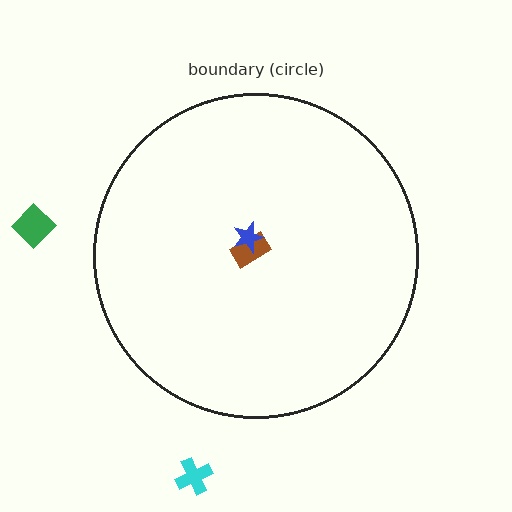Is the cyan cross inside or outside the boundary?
Outside.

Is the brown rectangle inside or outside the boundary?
Inside.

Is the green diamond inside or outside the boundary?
Outside.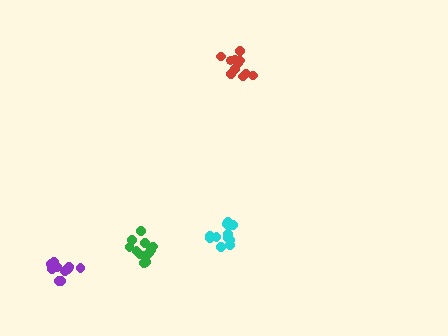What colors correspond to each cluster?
The clusters are colored: cyan, purple, green, red.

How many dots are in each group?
Group 1: 12 dots, Group 2: 10 dots, Group 3: 13 dots, Group 4: 11 dots (46 total).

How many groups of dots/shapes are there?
There are 4 groups.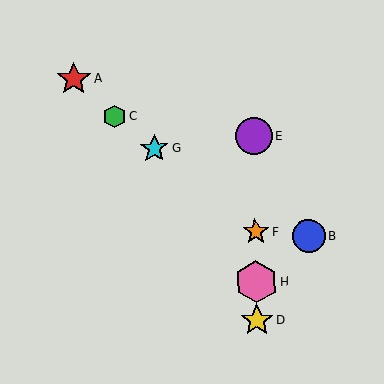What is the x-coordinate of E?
Object E is at x≈254.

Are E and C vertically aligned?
No, E is at x≈254 and C is at x≈114.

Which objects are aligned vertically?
Objects D, E, F, H are aligned vertically.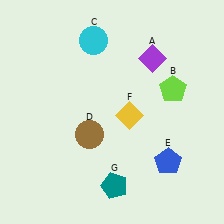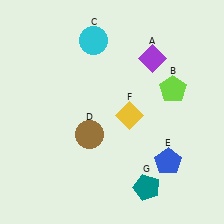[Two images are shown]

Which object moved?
The teal pentagon (G) moved right.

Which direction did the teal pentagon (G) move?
The teal pentagon (G) moved right.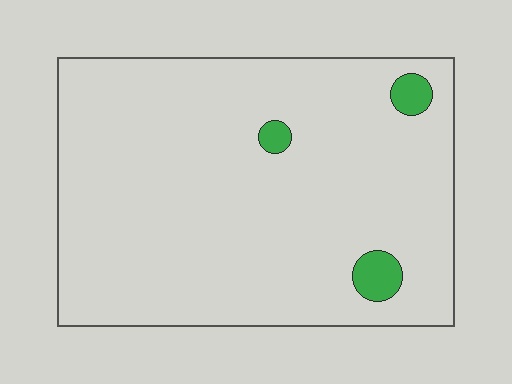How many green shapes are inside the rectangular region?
3.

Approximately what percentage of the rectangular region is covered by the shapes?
Approximately 5%.